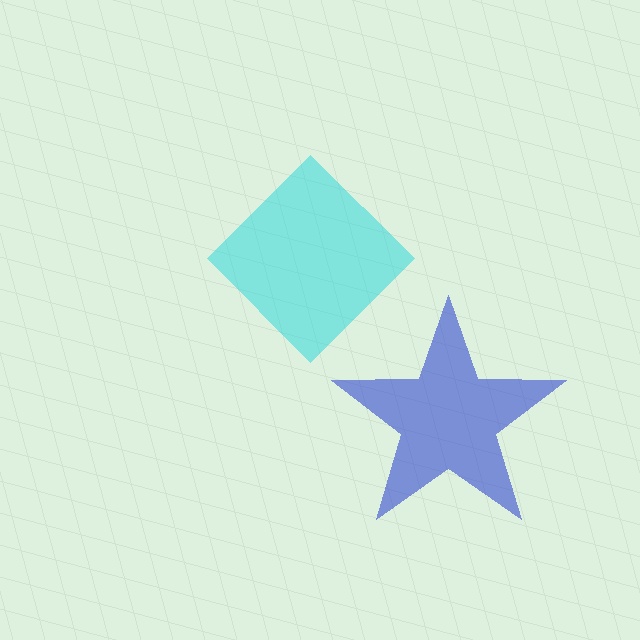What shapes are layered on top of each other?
The layered shapes are: a blue star, a cyan diamond.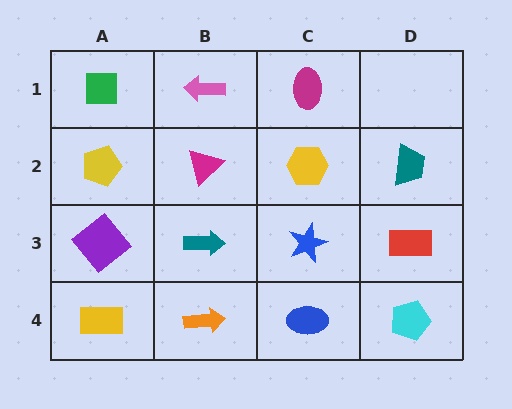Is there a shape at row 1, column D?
No, that cell is empty.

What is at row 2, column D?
A teal trapezoid.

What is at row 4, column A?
A yellow rectangle.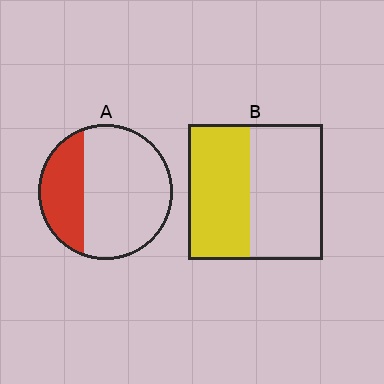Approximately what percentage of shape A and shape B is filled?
A is approximately 30% and B is approximately 45%.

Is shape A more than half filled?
No.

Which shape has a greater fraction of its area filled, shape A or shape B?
Shape B.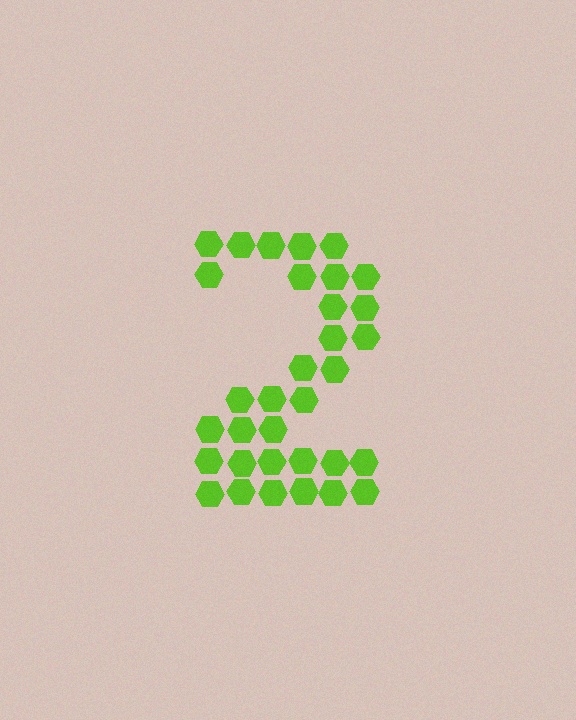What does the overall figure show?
The overall figure shows the digit 2.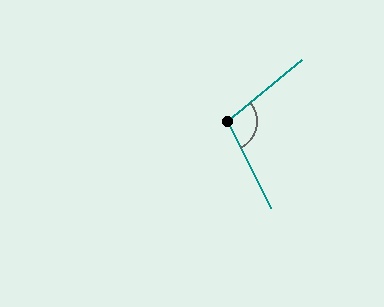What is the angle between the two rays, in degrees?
Approximately 103 degrees.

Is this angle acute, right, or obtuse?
It is obtuse.